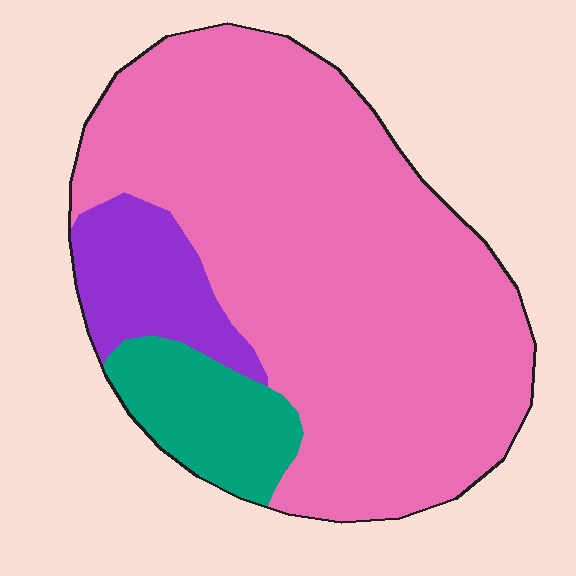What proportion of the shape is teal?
Teal covers 12% of the shape.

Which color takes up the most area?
Pink, at roughly 75%.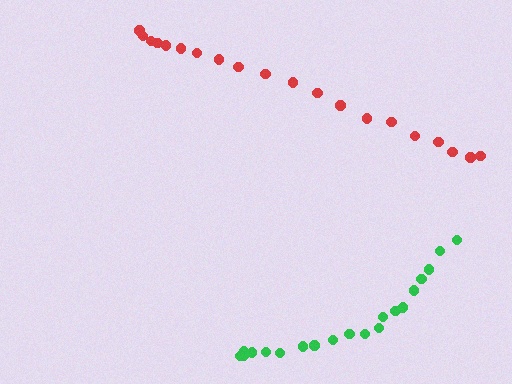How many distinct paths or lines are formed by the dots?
There are 2 distinct paths.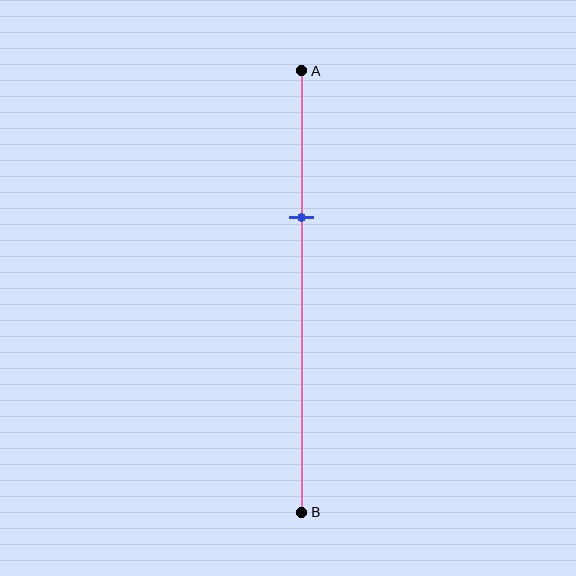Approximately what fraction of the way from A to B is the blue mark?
The blue mark is approximately 35% of the way from A to B.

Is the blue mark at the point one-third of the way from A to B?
Yes, the mark is approximately at the one-third point.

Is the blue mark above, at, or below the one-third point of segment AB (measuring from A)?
The blue mark is approximately at the one-third point of segment AB.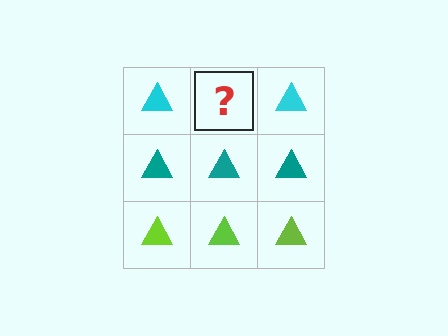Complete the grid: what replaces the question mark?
The question mark should be replaced with a cyan triangle.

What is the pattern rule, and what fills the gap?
The rule is that each row has a consistent color. The gap should be filled with a cyan triangle.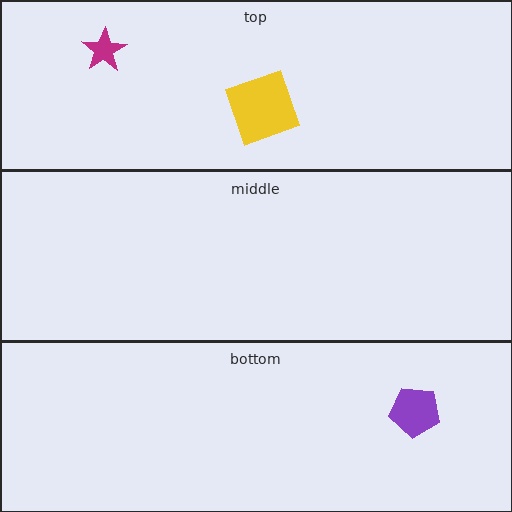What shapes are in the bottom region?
The purple pentagon.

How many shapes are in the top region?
2.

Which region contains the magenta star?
The top region.